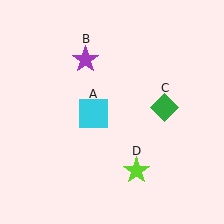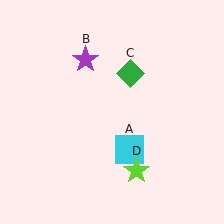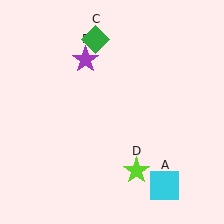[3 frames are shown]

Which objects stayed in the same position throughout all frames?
Purple star (object B) and lime star (object D) remained stationary.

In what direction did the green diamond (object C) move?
The green diamond (object C) moved up and to the left.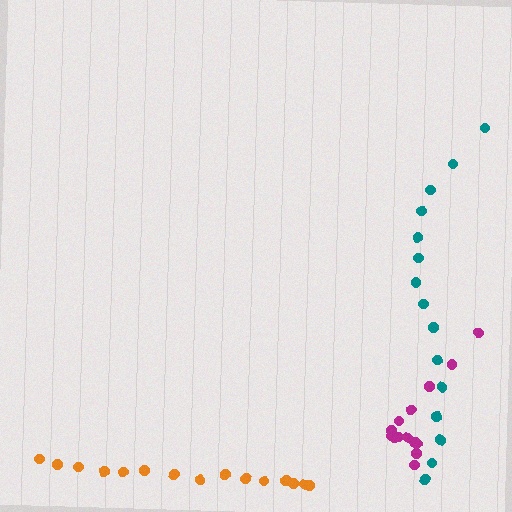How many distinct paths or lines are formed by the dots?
There are 3 distinct paths.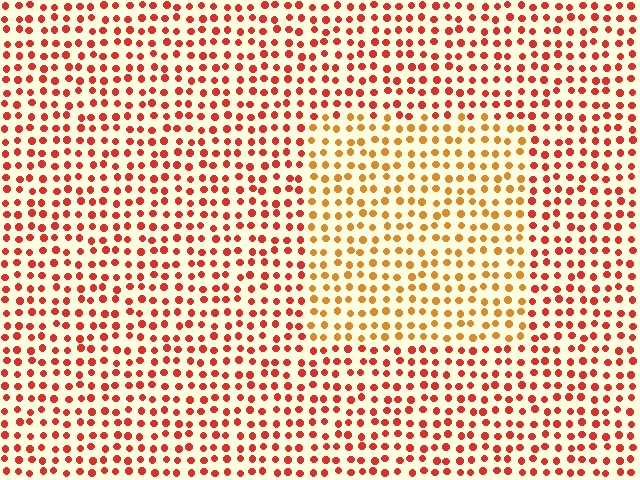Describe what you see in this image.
The image is filled with small red elements in a uniform arrangement. A rectangle-shaped region is visible where the elements are tinted to a slightly different hue, forming a subtle color boundary.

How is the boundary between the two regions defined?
The boundary is defined purely by a slight shift in hue (about 33 degrees). Spacing, size, and orientation are identical on both sides.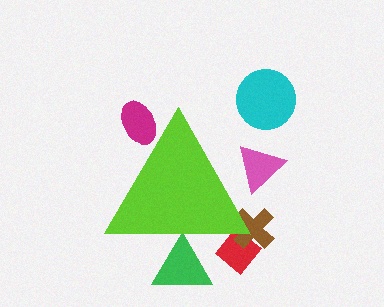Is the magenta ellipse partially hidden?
Yes, the magenta ellipse is partially hidden behind the lime triangle.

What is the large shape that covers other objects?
A lime triangle.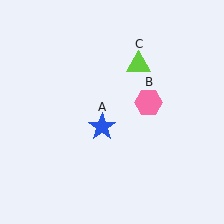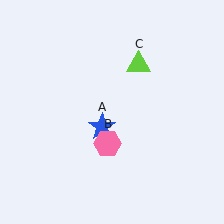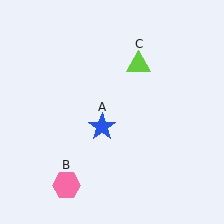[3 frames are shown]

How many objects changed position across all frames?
1 object changed position: pink hexagon (object B).